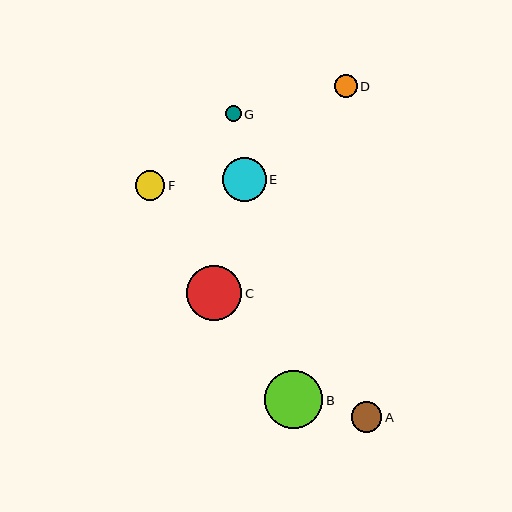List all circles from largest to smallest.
From largest to smallest: B, C, E, A, F, D, G.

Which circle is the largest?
Circle B is the largest with a size of approximately 58 pixels.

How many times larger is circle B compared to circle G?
Circle B is approximately 3.6 times the size of circle G.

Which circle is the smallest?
Circle G is the smallest with a size of approximately 16 pixels.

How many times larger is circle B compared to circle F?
Circle B is approximately 2.0 times the size of circle F.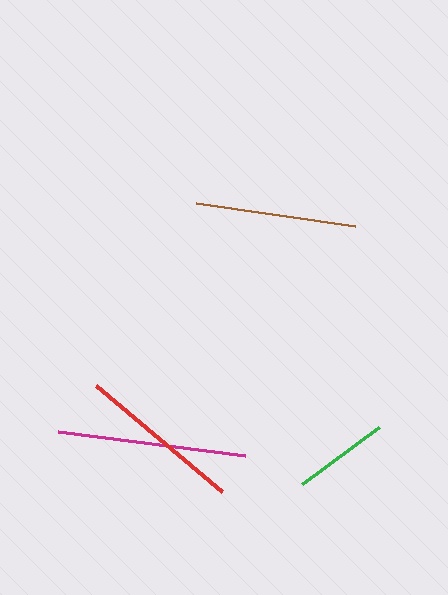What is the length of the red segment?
The red segment is approximately 164 pixels long.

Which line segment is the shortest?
The green line is the shortest at approximately 95 pixels.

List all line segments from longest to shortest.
From longest to shortest: magenta, red, brown, green.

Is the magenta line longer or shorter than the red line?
The magenta line is longer than the red line.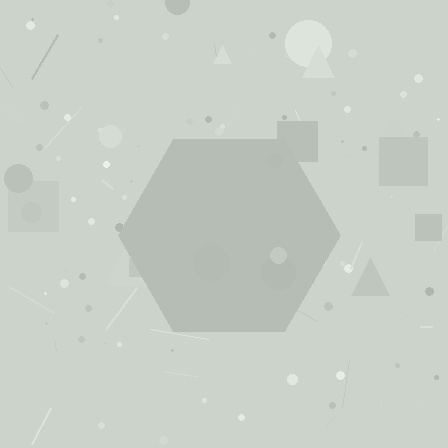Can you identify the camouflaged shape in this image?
The camouflaged shape is a hexagon.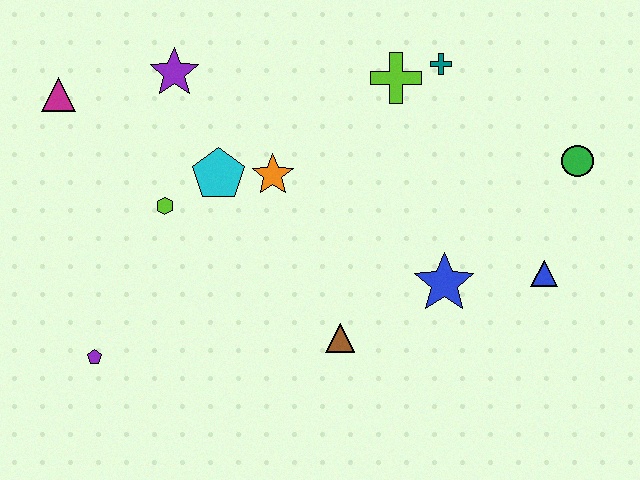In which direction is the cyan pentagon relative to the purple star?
The cyan pentagon is below the purple star.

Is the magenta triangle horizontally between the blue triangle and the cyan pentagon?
No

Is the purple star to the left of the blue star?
Yes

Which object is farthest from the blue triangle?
The magenta triangle is farthest from the blue triangle.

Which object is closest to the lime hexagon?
The cyan pentagon is closest to the lime hexagon.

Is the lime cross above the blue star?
Yes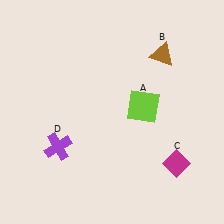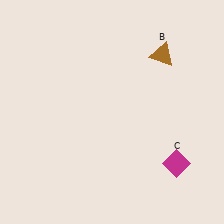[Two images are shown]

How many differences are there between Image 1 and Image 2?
There are 2 differences between the two images.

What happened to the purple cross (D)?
The purple cross (D) was removed in Image 2. It was in the bottom-left area of Image 1.